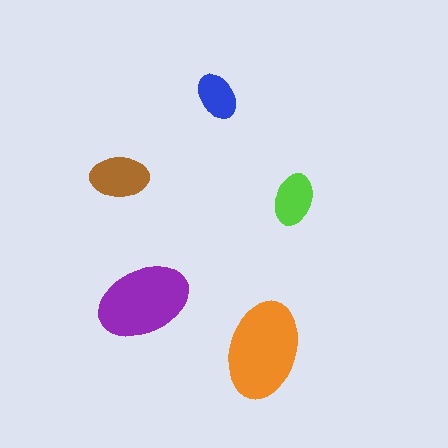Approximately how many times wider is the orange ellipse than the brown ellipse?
About 1.5 times wider.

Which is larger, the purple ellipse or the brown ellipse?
The purple one.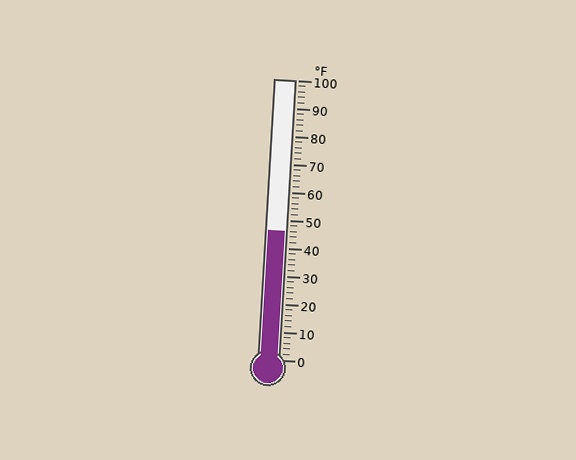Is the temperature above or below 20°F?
The temperature is above 20°F.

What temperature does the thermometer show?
The thermometer shows approximately 46°F.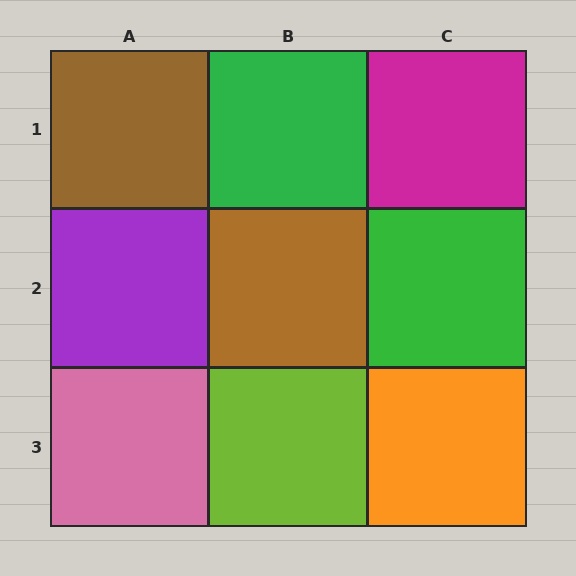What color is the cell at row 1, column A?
Brown.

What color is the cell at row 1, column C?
Magenta.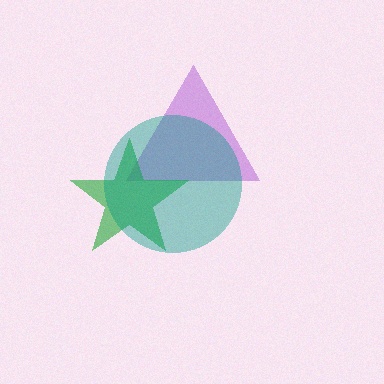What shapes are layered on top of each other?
The layered shapes are: a purple triangle, a green star, a teal circle.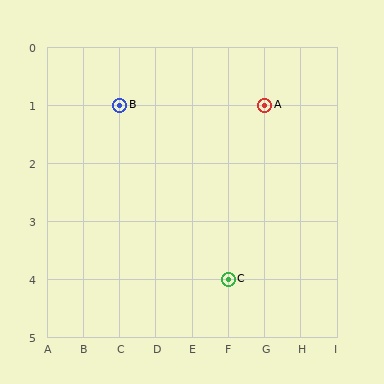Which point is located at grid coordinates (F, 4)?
Point C is at (F, 4).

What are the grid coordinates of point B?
Point B is at grid coordinates (C, 1).